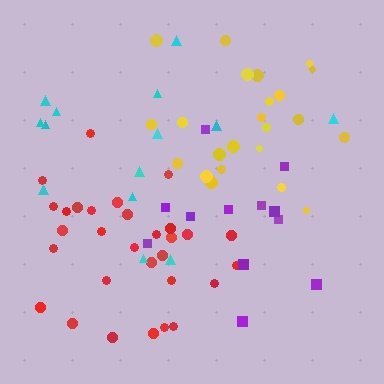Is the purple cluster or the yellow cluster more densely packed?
Yellow.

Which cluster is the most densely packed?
Red.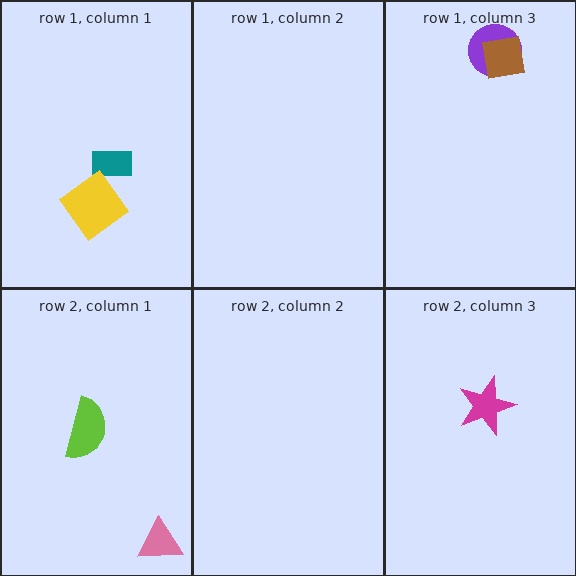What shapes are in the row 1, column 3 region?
The purple circle, the brown square.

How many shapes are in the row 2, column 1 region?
2.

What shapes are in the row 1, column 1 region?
The teal rectangle, the yellow diamond.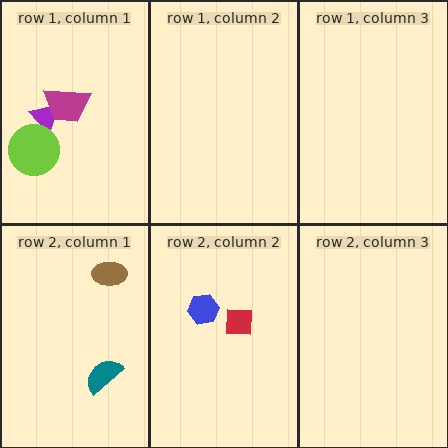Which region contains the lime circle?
The row 1, column 1 region.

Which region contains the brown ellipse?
The row 2, column 1 region.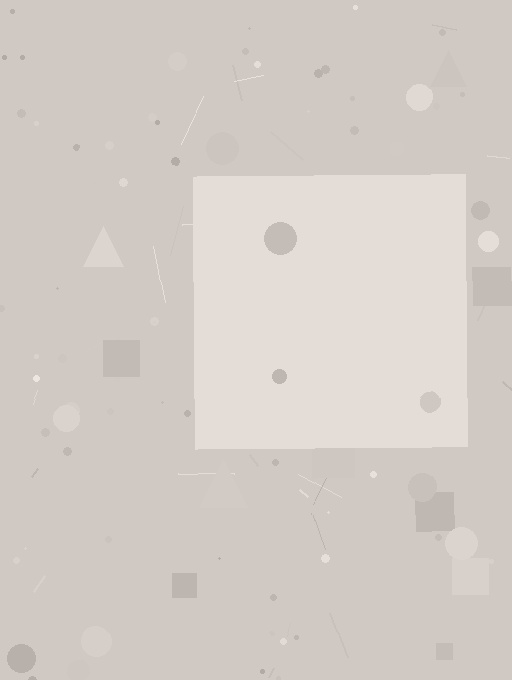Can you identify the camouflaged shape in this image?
The camouflaged shape is a square.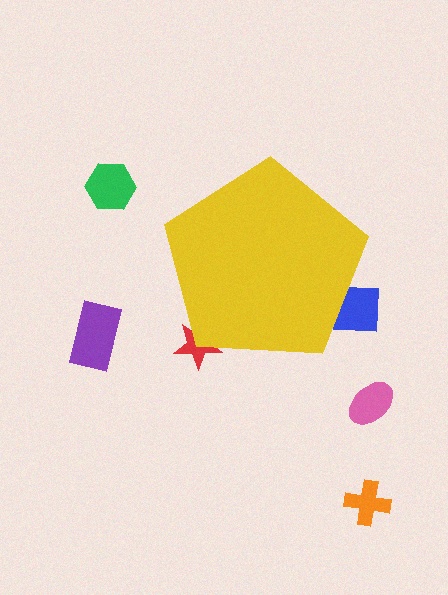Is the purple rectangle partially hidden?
No, the purple rectangle is fully visible.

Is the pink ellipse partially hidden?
No, the pink ellipse is fully visible.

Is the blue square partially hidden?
Yes, the blue square is partially hidden behind the yellow pentagon.